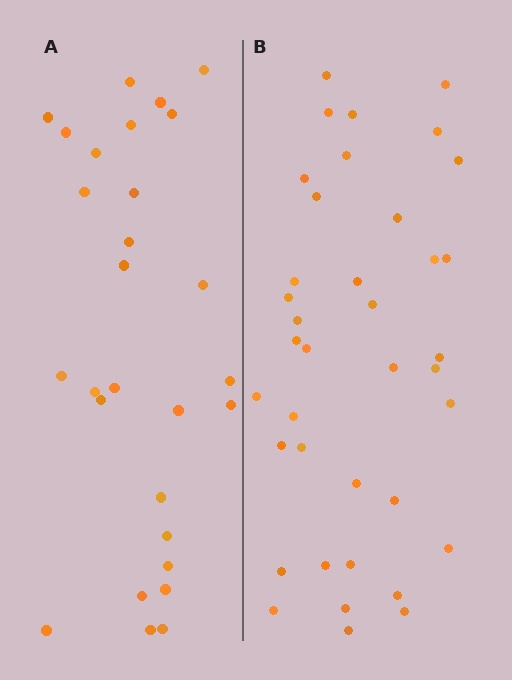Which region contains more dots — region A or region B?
Region B (the right region) has more dots.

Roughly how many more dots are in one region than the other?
Region B has roughly 10 or so more dots than region A.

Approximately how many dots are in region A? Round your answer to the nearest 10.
About 30 dots. (The exact count is 28, which rounds to 30.)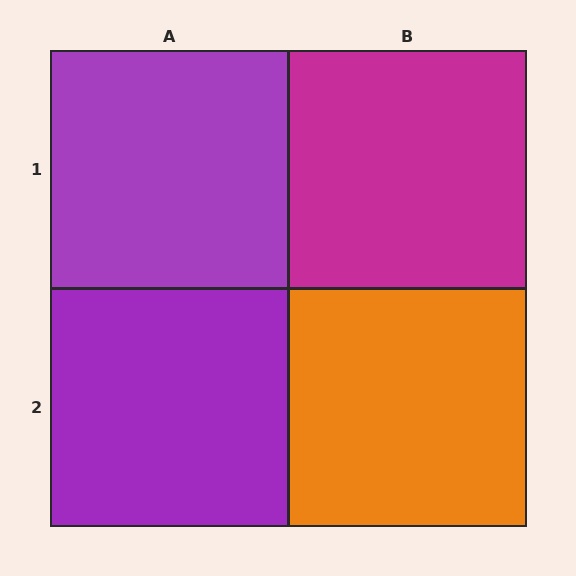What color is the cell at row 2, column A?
Purple.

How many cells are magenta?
1 cell is magenta.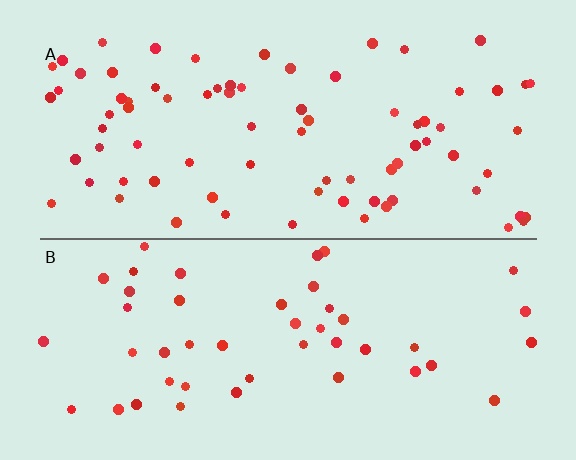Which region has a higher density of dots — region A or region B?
A (the top).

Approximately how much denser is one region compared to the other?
Approximately 1.7× — region A over region B.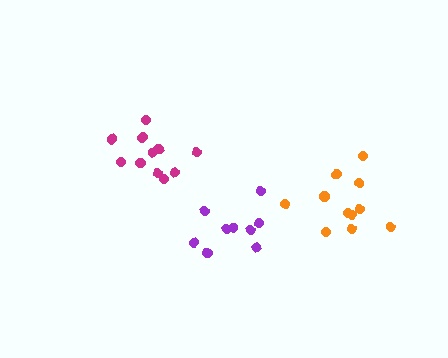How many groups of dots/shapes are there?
There are 3 groups.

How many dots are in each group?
Group 1: 9 dots, Group 2: 12 dots, Group 3: 11 dots (32 total).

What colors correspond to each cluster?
The clusters are colored: purple, magenta, orange.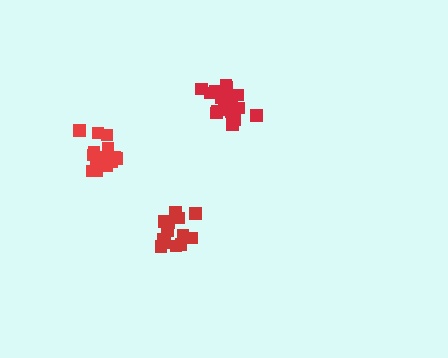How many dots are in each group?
Group 1: 18 dots, Group 2: 13 dots, Group 3: 17 dots (48 total).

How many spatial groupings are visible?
There are 3 spatial groupings.